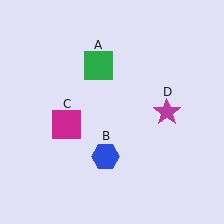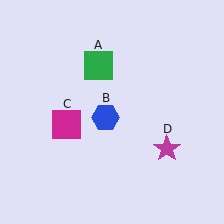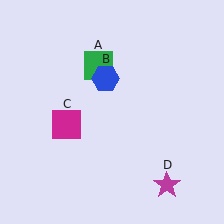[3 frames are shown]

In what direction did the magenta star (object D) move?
The magenta star (object D) moved down.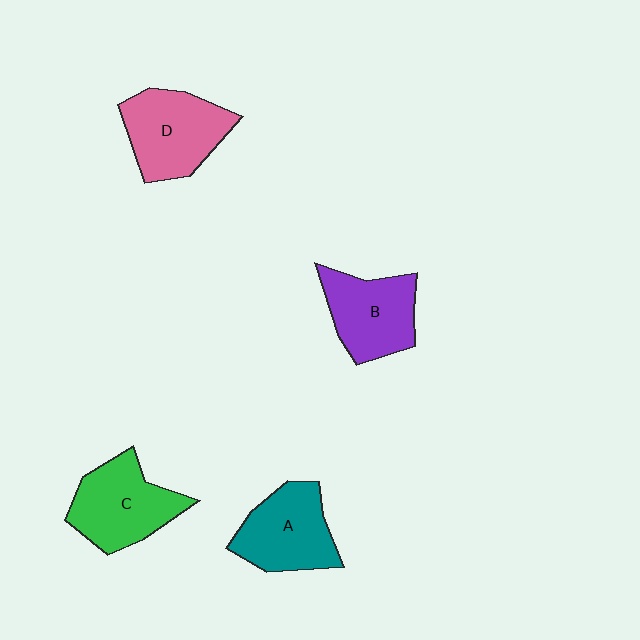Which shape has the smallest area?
Shape B (purple).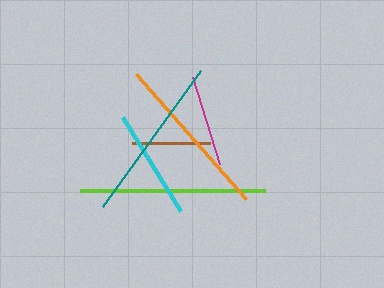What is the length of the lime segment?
The lime segment is approximately 185 pixels long.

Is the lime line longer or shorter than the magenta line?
The lime line is longer than the magenta line.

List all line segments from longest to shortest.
From longest to shortest: lime, teal, orange, cyan, magenta, brown.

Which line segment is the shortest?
The brown line is the shortest at approximately 78 pixels.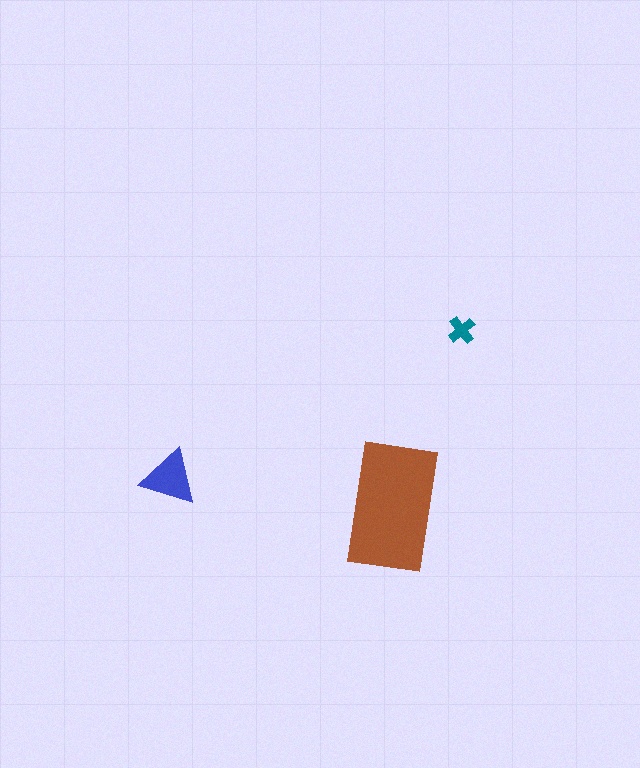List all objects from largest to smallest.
The brown rectangle, the blue triangle, the teal cross.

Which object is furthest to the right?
The teal cross is rightmost.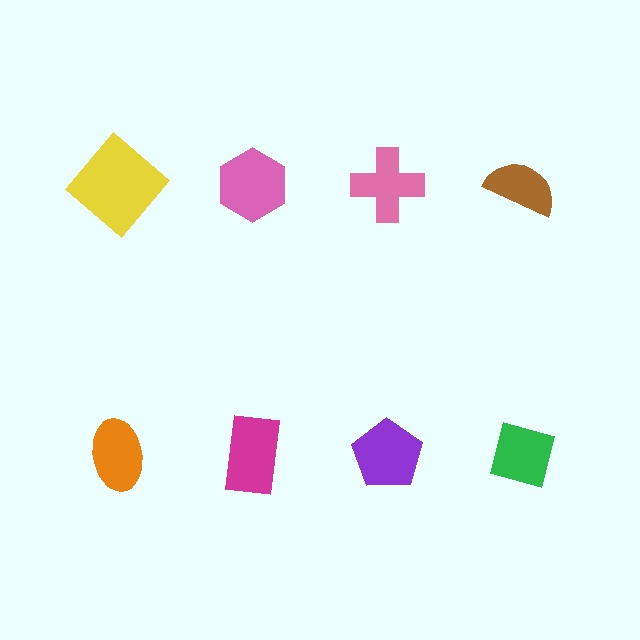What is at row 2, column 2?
A magenta rectangle.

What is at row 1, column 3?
A pink cross.